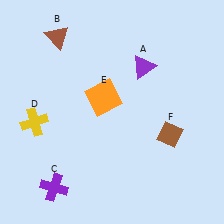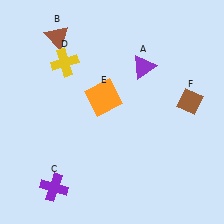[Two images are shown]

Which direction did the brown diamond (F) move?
The brown diamond (F) moved up.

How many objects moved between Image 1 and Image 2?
2 objects moved between the two images.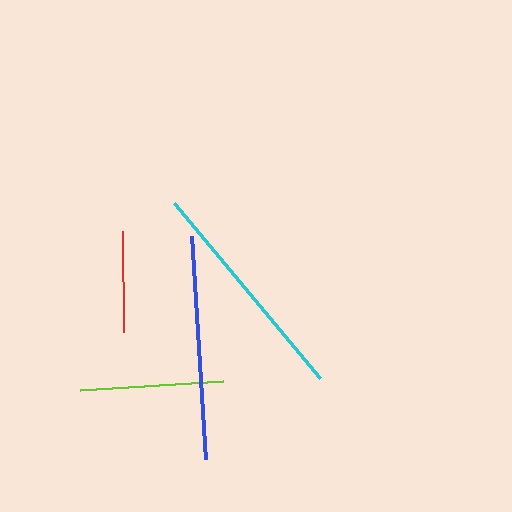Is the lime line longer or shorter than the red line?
The lime line is longer than the red line.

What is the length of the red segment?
The red segment is approximately 101 pixels long.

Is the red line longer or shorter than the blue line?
The blue line is longer than the red line.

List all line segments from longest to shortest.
From longest to shortest: cyan, blue, lime, red.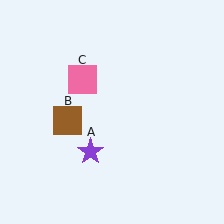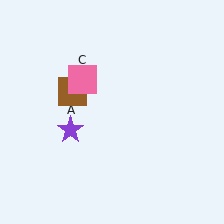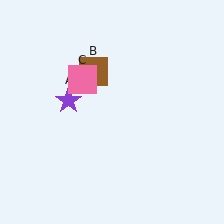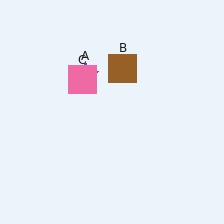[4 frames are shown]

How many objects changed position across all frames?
2 objects changed position: purple star (object A), brown square (object B).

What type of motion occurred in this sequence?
The purple star (object A), brown square (object B) rotated clockwise around the center of the scene.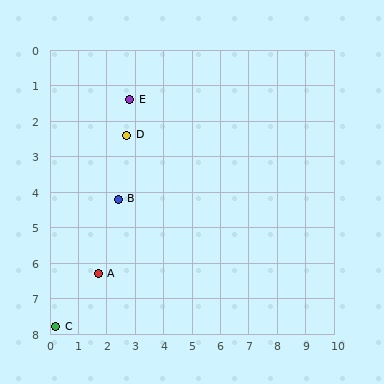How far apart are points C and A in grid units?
Points C and A are about 2.1 grid units apart.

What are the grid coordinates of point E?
Point E is at approximately (2.8, 1.4).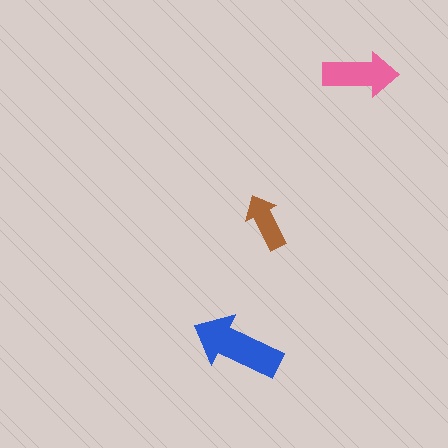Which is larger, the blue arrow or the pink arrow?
The blue one.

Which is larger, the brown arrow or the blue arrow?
The blue one.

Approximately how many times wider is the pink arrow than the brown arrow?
About 1.5 times wider.